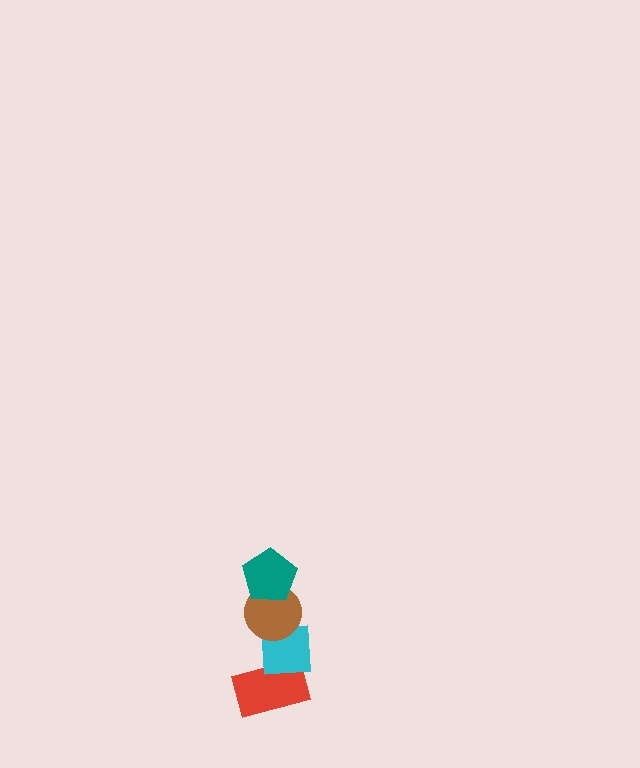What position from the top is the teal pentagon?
The teal pentagon is 1st from the top.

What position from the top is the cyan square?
The cyan square is 3rd from the top.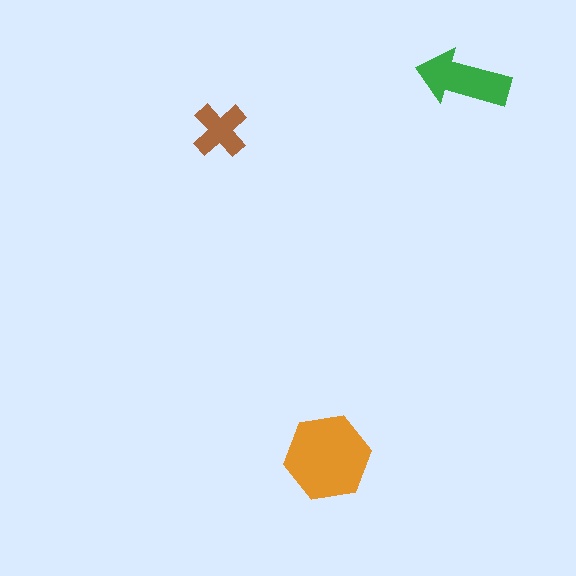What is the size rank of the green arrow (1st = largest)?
2nd.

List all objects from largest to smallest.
The orange hexagon, the green arrow, the brown cross.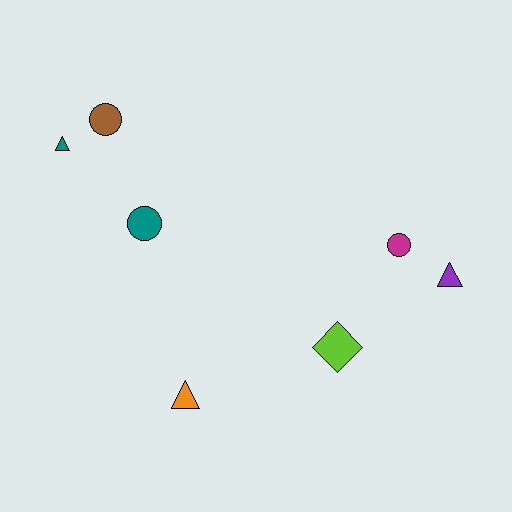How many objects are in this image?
There are 7 objects.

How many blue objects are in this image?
There are no blue objects.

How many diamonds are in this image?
There is 1 diamond.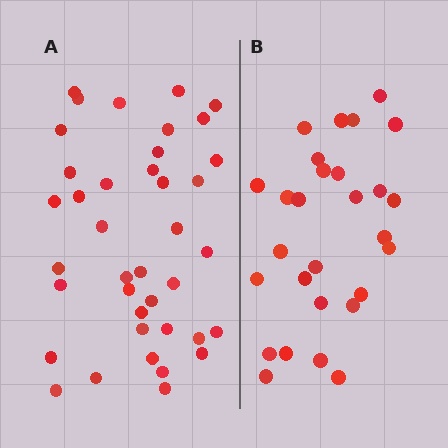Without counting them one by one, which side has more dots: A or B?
Region A (the left region) has more dots.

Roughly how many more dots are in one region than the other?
Region A has roughly 12 or so more dots than region B.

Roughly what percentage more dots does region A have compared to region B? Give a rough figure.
About 40% more.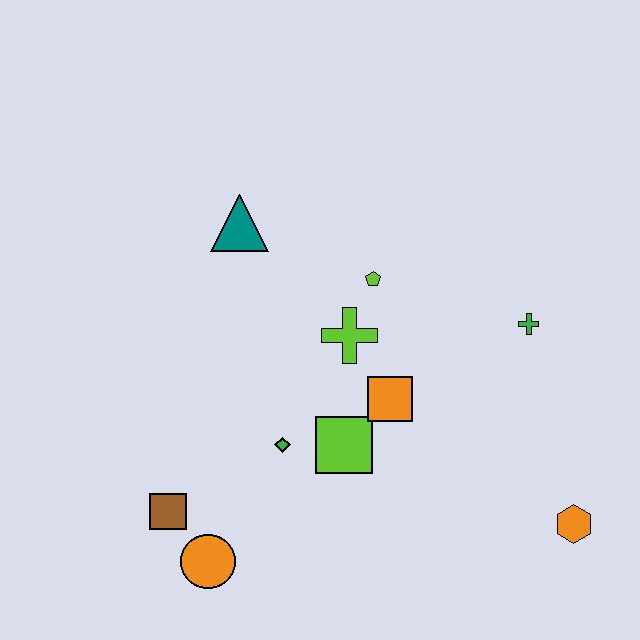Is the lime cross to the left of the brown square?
No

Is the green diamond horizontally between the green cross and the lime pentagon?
No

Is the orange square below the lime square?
No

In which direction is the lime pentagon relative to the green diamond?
The lime pentagon is above the green diamond.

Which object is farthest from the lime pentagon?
The orange circle is farthest from the lime pentagon.